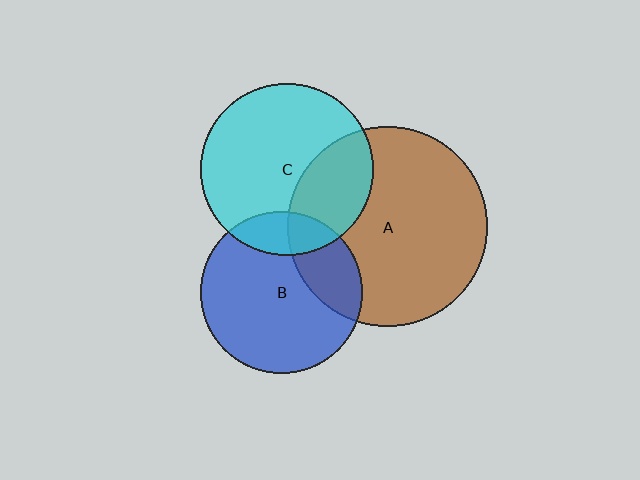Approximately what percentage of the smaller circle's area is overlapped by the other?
Approximately 30%.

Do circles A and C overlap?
Yes.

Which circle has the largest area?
Circle A (brown).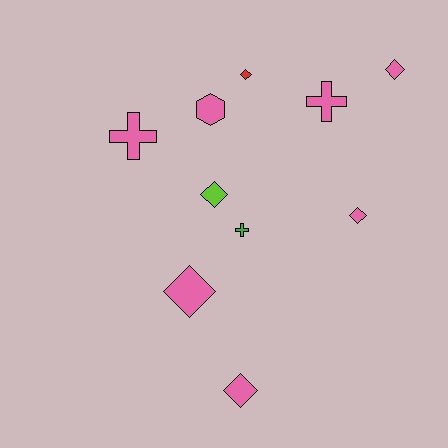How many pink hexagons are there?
There is 1 pink hexagon.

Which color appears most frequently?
Pink, with 7 objects.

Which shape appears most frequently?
Diamond, with 6 objects.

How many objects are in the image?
There are 10 objects.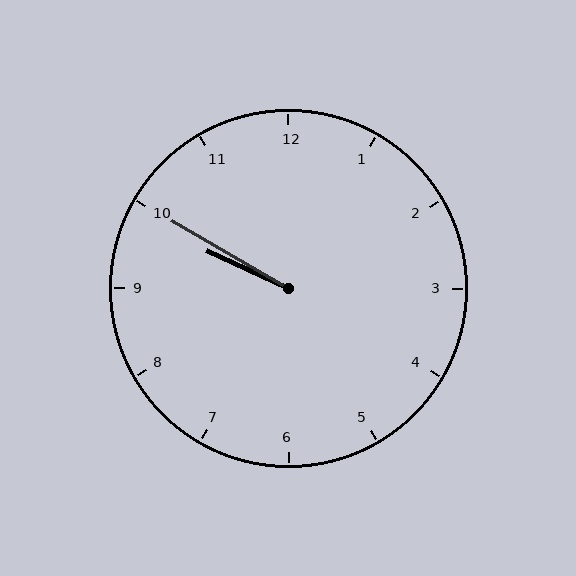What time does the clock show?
9:50.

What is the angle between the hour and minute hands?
Approximately 5 degrees.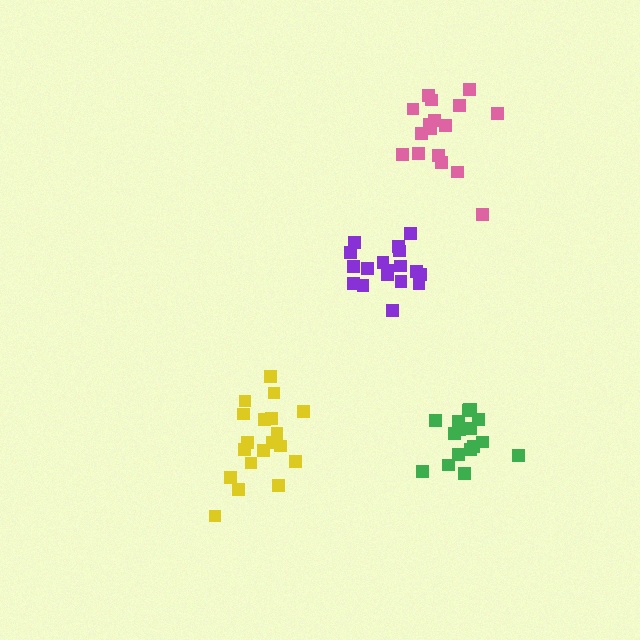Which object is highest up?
The pink cluster is topmost.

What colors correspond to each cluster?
The clusters are colored: green, yellow, pink, purple.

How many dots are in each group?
Group 1: 17 dots, Group 2: 19 dots, Group 3: 17 dots, Group 4: 18 dots (71 total).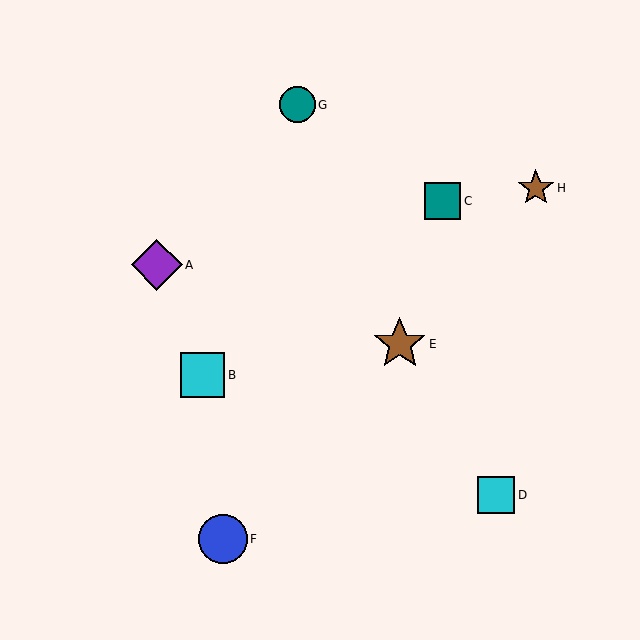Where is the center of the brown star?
The center of the brown star is at (536, 188).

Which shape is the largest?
The brown star (labeled E) is the largest.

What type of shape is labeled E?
Shape E is a brown star.